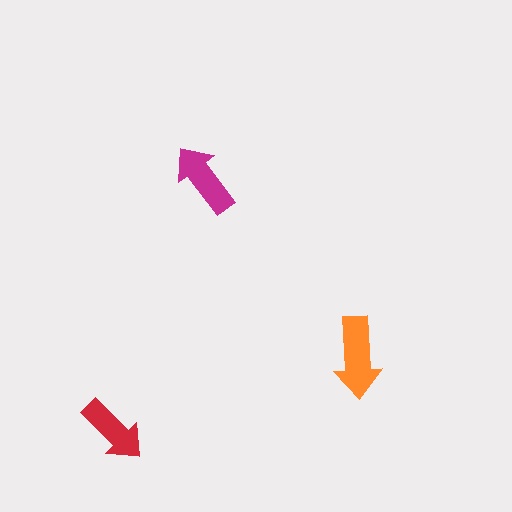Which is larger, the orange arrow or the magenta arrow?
The orange one.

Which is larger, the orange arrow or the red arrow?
The orange one.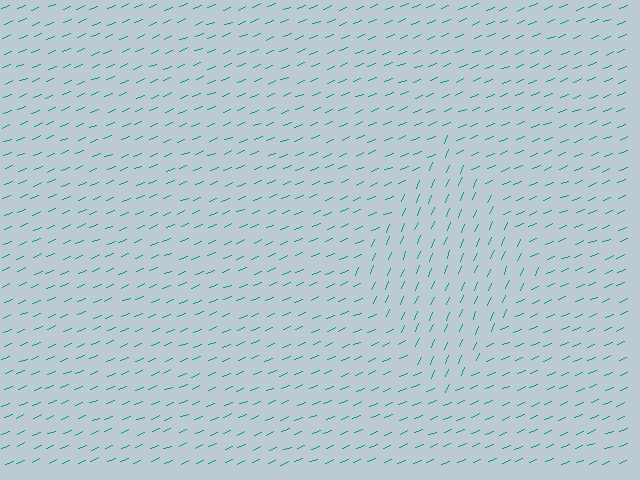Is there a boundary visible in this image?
Yes, there is a texture boundary formed by a change in line orientation.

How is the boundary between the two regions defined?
The boundary is defined purely by a change in line orientation (approximately 45 degrees difference). All lines are the same color and thickness.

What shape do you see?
I see a diamond.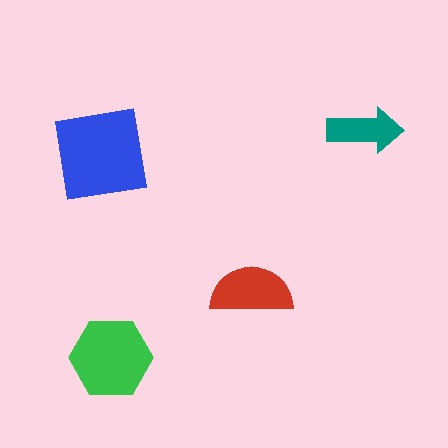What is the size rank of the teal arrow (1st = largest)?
4th.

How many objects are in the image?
There are 4 objects in the image.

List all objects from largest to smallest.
The blue square, the green hexagon, the red semicircle, the teal arrow.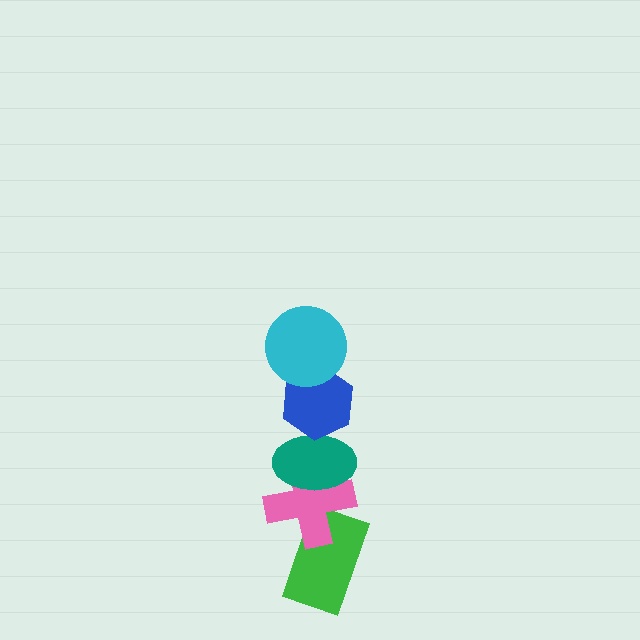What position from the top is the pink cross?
The pink cross is 4th from the top.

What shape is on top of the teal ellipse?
The blue hexagon is on top of the teal ellipse.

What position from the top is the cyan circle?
The cyan circle is 1st from the top.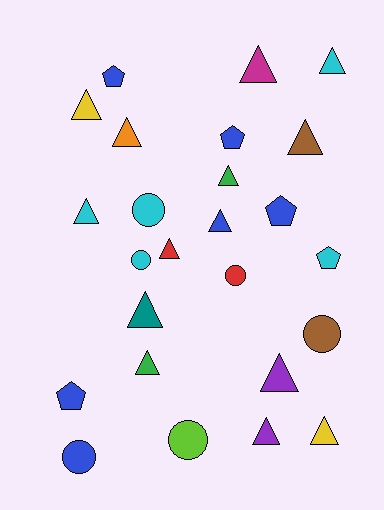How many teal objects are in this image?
There is 1 teal object.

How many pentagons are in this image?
There are 5 pentagons.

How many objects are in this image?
There are 25 objects.